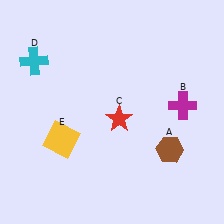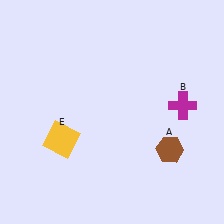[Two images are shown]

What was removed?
The cyan cross (D), the red star (C) were removed in Image 2.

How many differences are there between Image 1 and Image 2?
There are 2 differences between the two images.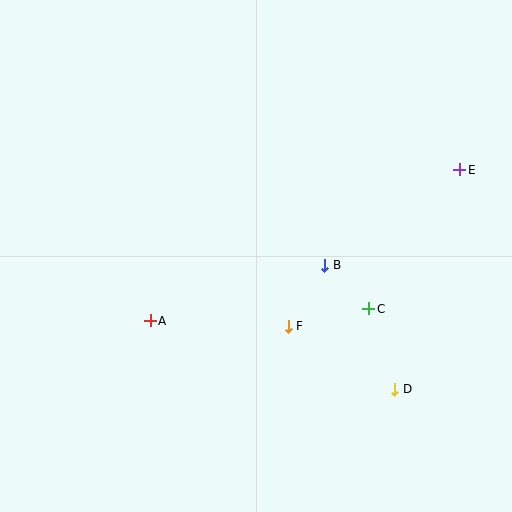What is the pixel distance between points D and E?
The distance between D and E is 229 pixels.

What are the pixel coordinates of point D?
Point D is at (395, 389).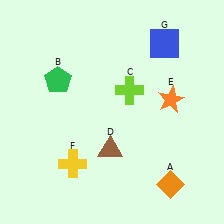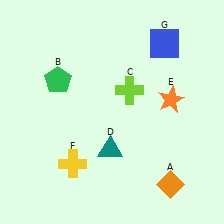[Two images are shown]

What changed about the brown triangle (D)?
In Image 1, D is brown. In Image 2, it changed to teal.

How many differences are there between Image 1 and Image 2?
There is 1 difference between the two images.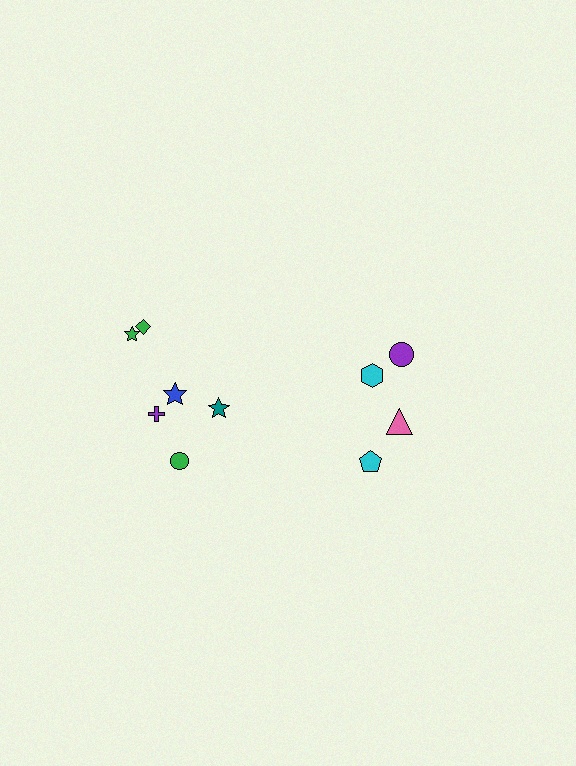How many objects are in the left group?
There are 6 objects.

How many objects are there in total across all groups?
There are 10 objects.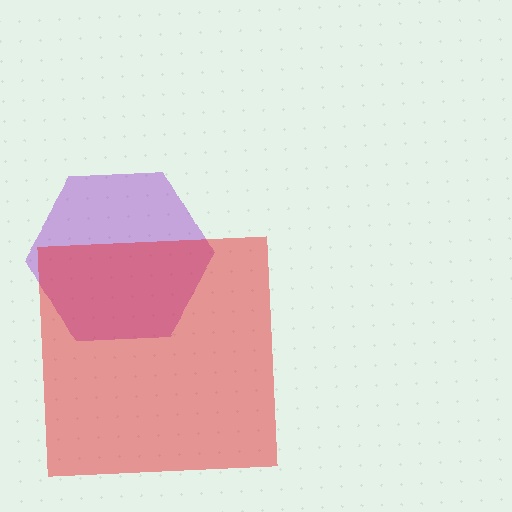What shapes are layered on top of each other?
The layered shapes are: a purple hexagon, a red square.